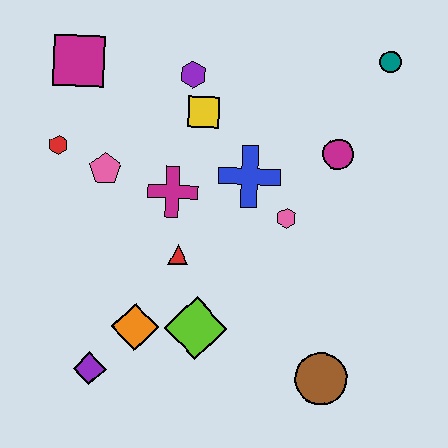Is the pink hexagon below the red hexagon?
Yes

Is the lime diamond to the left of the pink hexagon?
Yes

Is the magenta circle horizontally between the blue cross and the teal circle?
Yes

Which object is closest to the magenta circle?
The pink hexagon is closest to the magenta circle.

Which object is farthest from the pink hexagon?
The magenta square is farthest from the pink hexagon.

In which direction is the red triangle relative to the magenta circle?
The red triangle is to the left of the magenta circle.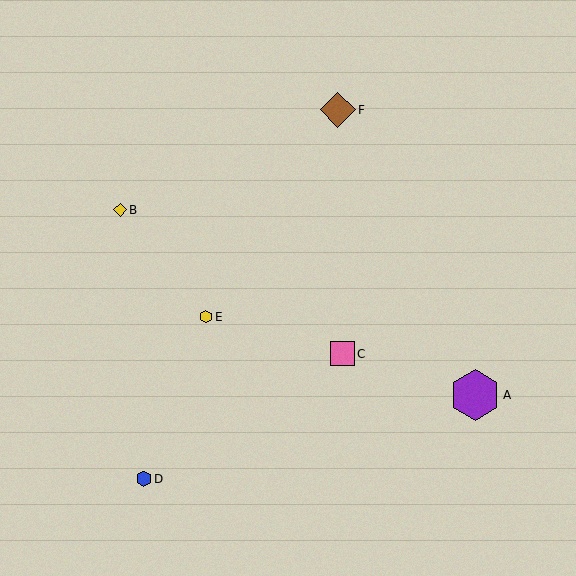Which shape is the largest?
The purple hexagon (labeled A) is the largest.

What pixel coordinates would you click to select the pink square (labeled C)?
Click at (342, 354) to select the pink square C.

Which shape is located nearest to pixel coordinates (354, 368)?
The pink square (labeled C) at (342, 354) is nearest to that location.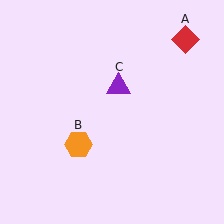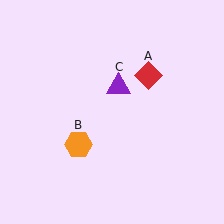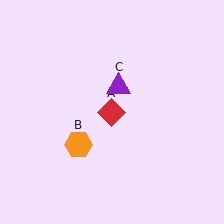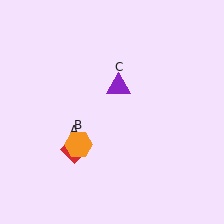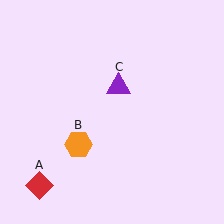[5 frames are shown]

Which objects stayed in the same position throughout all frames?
Orange hexagon (object B) and purple triangle (object C) remained stationary.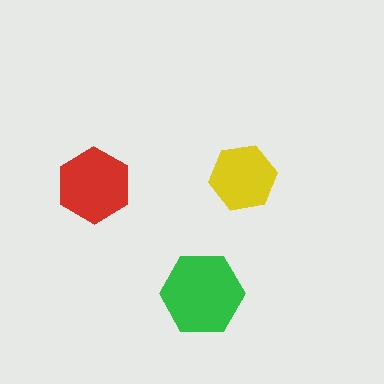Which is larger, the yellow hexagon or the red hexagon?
The red one.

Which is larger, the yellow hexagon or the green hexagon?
The green one.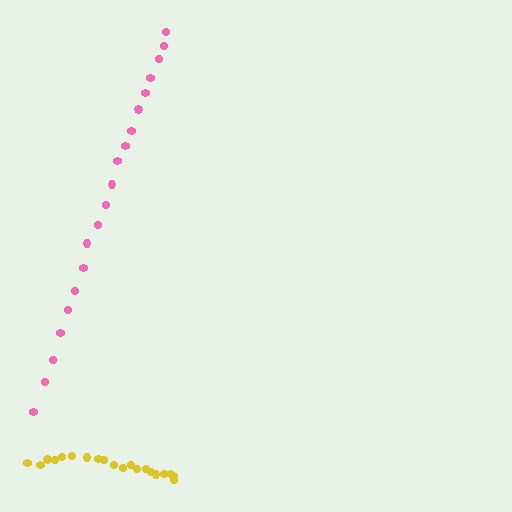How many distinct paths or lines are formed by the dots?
There are 2 distinct paths.